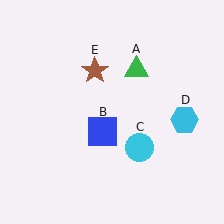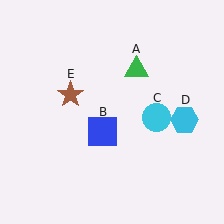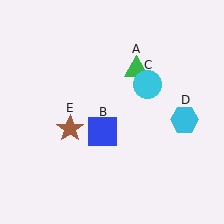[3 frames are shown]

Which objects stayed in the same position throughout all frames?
Green triangle (object A) and blue square (object B) and cyan hexagon (object D) remained stationary.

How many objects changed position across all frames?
2 objects changed position: cyan circle (object C), brown star (object E).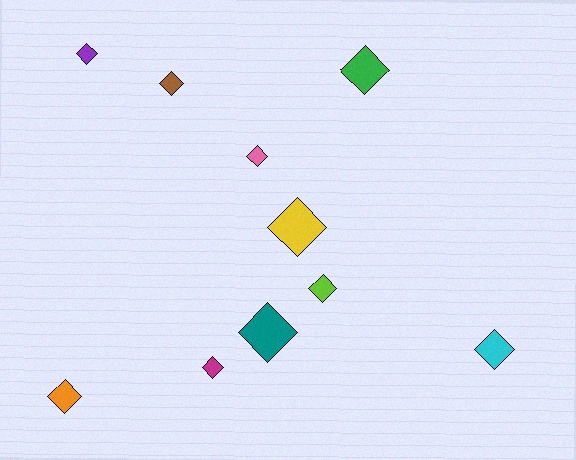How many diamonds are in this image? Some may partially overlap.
There are 10 diamonds.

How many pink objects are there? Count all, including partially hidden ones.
There is 1 pink object.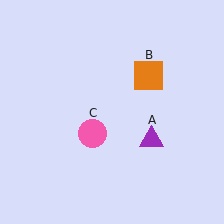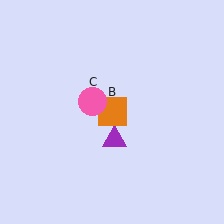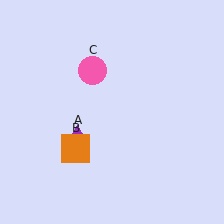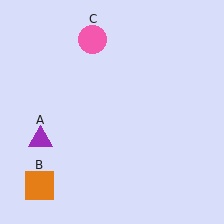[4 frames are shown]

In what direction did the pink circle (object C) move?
The pink circle (object C) moved up.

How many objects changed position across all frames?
3 objects changed position: purple triangle (object A), orange square (object B), pink circle (object C).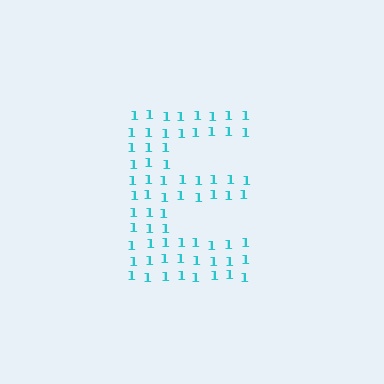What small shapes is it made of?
It is made of small digit 1's.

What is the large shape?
The large shape is the letter E.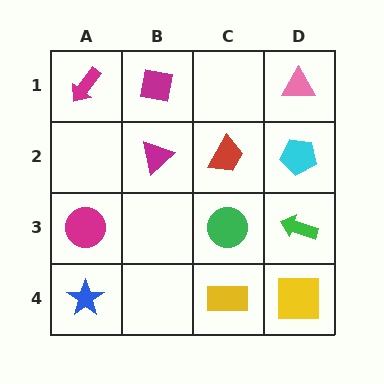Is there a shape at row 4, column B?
No, that cell is empty.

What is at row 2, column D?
A cyan pentagon.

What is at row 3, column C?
A green circle.